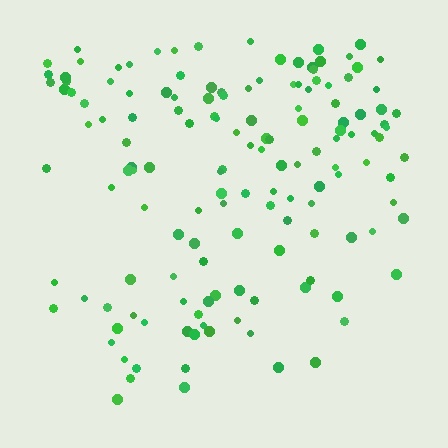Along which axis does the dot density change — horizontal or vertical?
Vertical.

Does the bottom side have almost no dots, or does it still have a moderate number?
Still a moderate number, just noticeably fewer than the top.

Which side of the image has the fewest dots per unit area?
The bottom.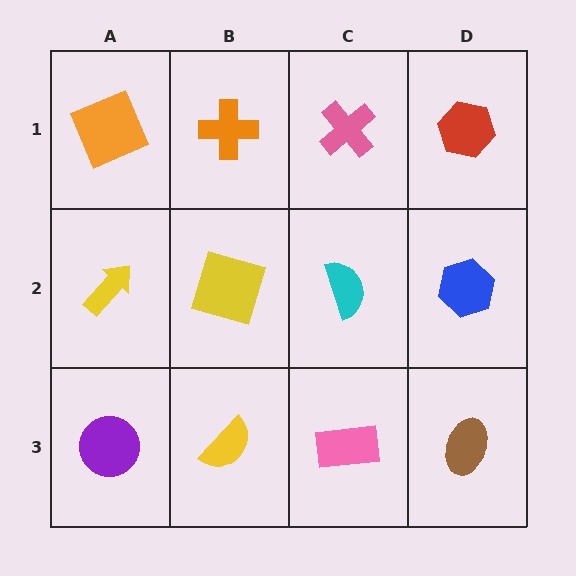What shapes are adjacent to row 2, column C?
A pink cross (row 1, column C), a pink rectangle (row 3, column C), a yellow square (row 2, column B), a blue hexagon (row 2, column D).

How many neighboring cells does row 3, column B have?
3.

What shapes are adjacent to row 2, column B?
An orange cross (row 1, column B), a yellow semicircle (row 3, column B), a yellow arrow (row 2, column A), a cyan semicircle (row 2, column C).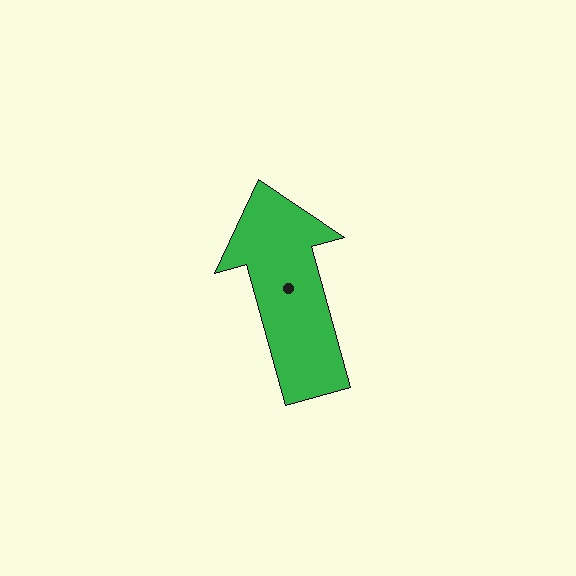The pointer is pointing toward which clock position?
Roughly 11 o'clock.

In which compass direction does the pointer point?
North.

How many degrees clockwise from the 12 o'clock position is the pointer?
Approximately 345 degrees.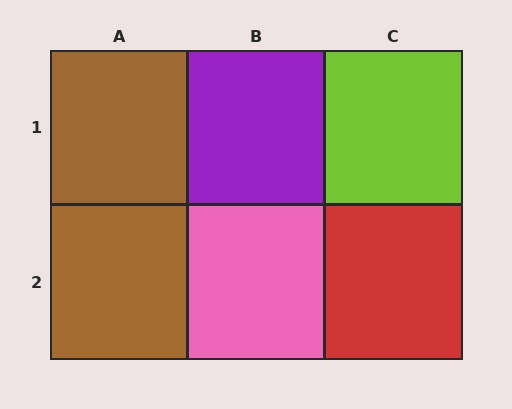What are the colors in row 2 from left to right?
Brown, pink, red.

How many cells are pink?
1 cell is pink.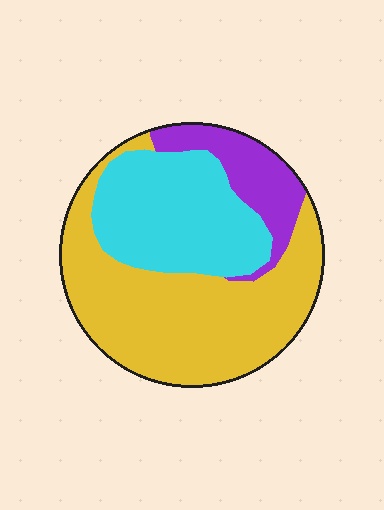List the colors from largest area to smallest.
From largest to smallest: yellow, cyan, purple.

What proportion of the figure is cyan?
Cyan covers 32% of the figure.